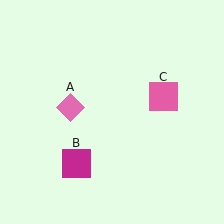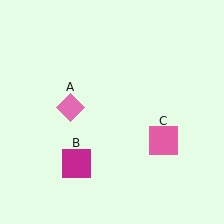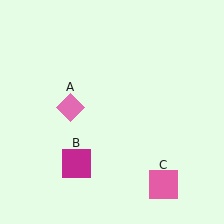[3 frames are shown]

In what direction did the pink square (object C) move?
The pink square (object C) moved down.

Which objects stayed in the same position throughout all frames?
Pink diamond (object A) and magenta square (object B) remained stationary.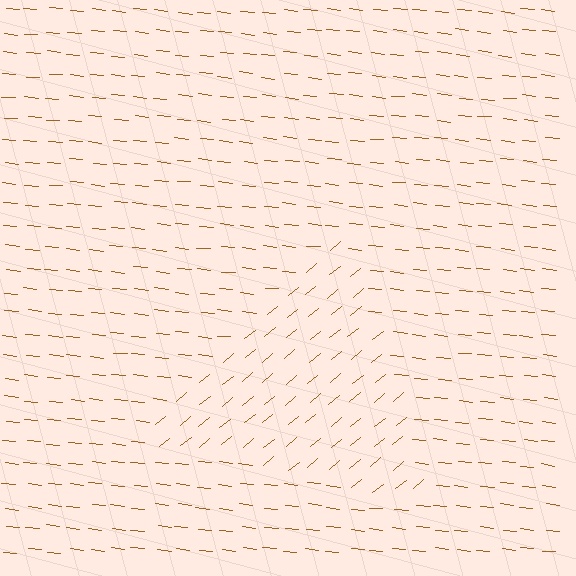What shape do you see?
I see a triangle.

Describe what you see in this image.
The image is filled with small brown line segments. A triangle region in the image has lines oriented differently from the surrounding lines, creating a visible texture boundary.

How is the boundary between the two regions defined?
The boundary is defined purely by a change in line orientation (approximately 45 degrees difference). All lines are the same color and thickness.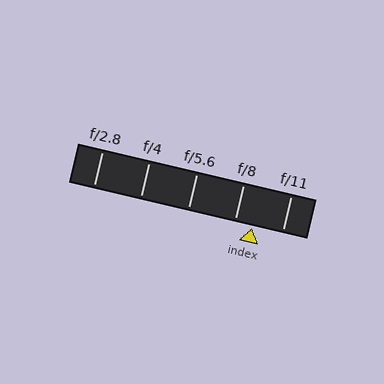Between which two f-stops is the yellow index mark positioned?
The index mark is between f/8 and f/11.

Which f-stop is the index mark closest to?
The index mark is closest to f/8.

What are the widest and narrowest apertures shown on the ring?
The widest aperture shown is f/2.8 and the narrowest is f/11.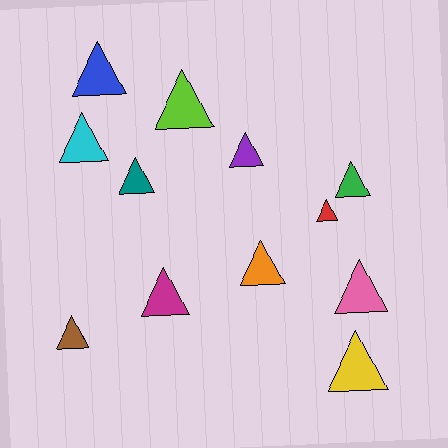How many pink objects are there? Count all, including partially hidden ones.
There is 1 pink object.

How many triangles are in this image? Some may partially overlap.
There are 12 triangles.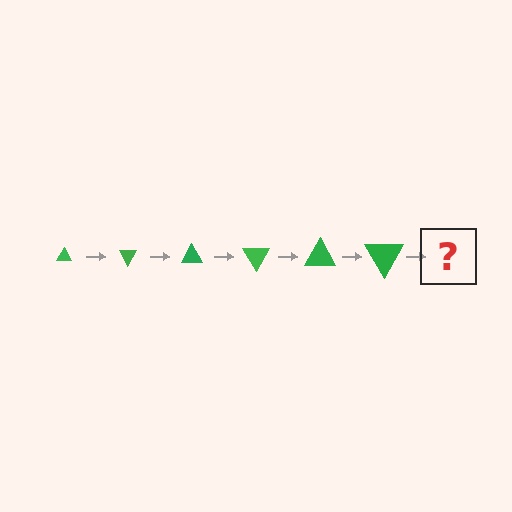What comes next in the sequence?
The next element should be a triangle, larger than the previous one and rotated 360 degrees from the start.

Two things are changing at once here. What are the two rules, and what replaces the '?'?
The two rules are that the triangle grows larger each step and it rotates 60 degrees each step. The '?' should be a triangle, larger than the previous one and rotated 360 degrees from the start.